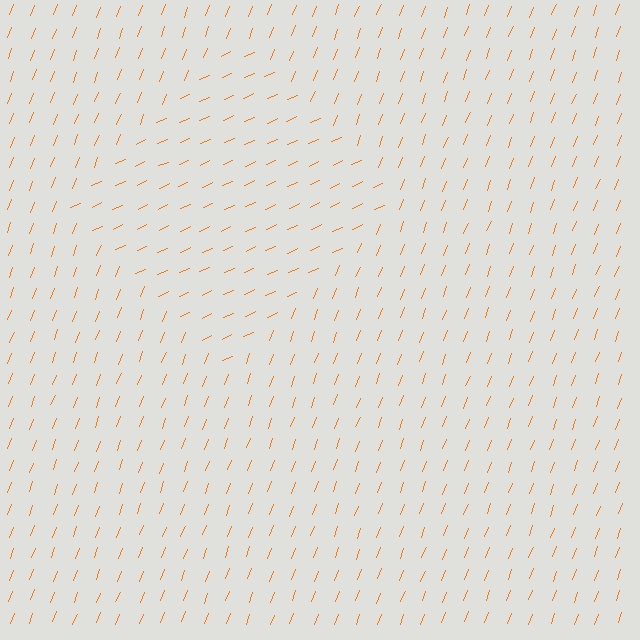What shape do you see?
I see a diamond.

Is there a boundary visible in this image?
Yes, there is a texture boundary formed by a change in line orientation.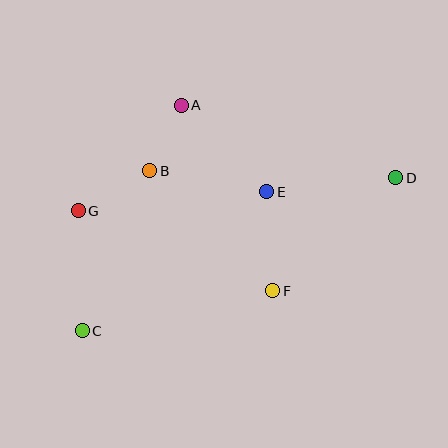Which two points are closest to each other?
Points A and B are closest to each other.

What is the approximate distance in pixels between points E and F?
The distance between E and F is approximately 99 pixels.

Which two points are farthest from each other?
Points C and D are farthest from each other.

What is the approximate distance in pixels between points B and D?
The distance between B and D is approximately 246 pixels.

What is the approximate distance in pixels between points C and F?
The distance between C and F is approximately 194 pixels.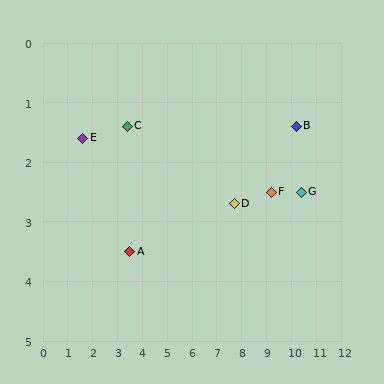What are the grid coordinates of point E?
Point E is at approximately (1.6, 1.6).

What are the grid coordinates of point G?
Point G is at approximately (10.4, 2.5).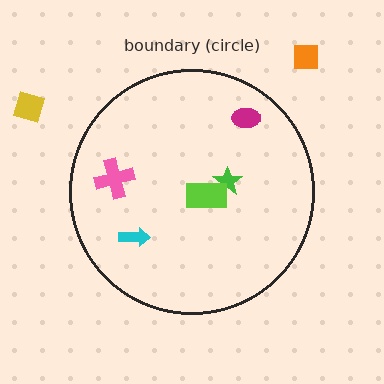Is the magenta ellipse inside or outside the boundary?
Inside.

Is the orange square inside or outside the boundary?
Outside.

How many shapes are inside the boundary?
5 inside, 2 outside.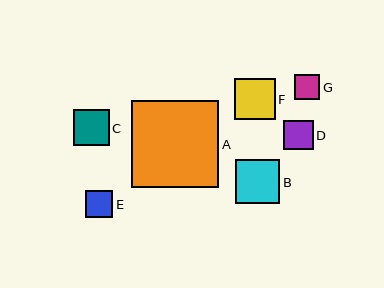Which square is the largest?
Square A is the largest with a size of approximately 87 pixels.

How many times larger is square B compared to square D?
Square B is approximately 1.5 times the size of square D.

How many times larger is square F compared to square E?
Square F is approximately 1.5 times the size of square E.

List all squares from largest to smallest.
From largest to smallest: A, B, F, C, D, E, G.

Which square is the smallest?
Square G is the smallest with a size of approximately 25 pixels.